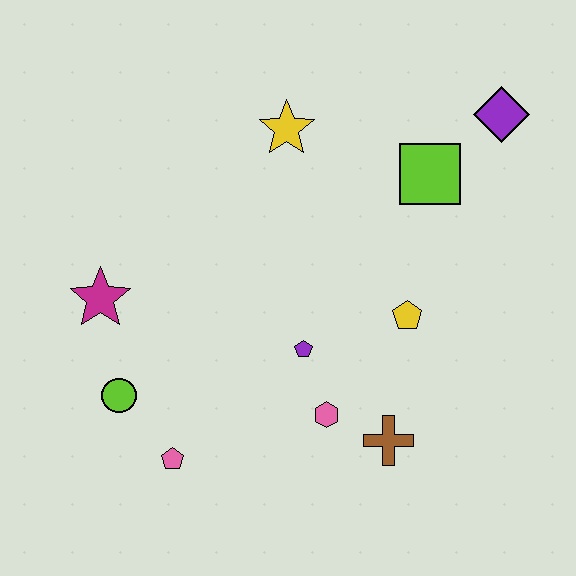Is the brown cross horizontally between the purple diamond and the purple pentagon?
Yes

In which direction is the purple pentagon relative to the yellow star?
The purple pentagon is below the yellow star.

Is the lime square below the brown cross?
No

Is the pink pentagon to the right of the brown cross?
No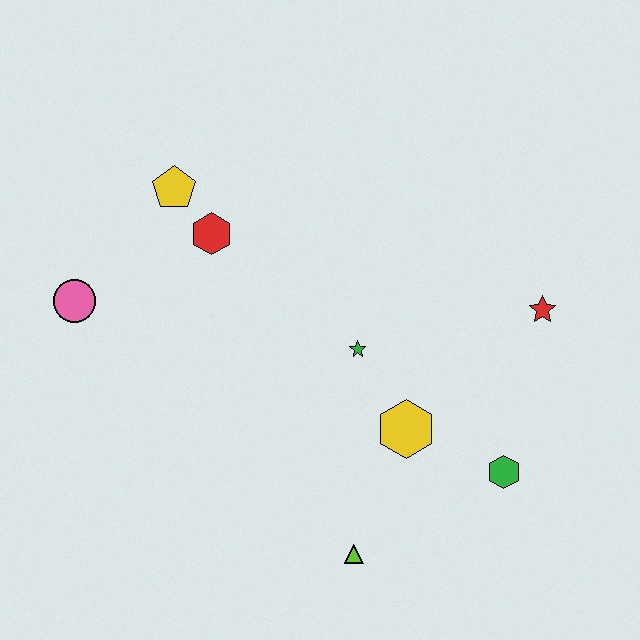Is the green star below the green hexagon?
No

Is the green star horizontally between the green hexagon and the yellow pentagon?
Yes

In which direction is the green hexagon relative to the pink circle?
The green hexagon is to the right of the pink circle.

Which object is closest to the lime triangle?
The yellow hexagon is closest to the lime triangle.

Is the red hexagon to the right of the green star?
No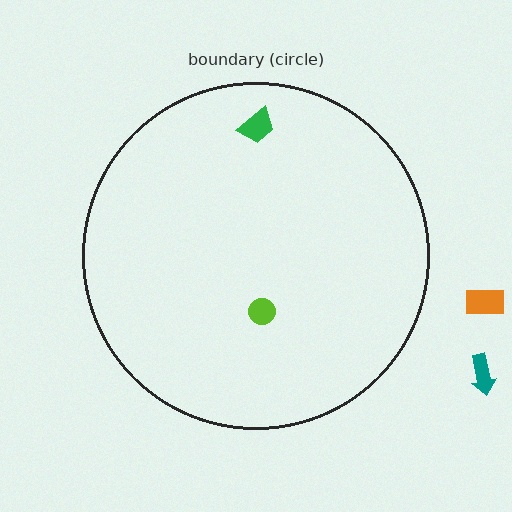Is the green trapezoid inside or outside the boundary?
Inside.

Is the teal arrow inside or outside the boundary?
Outside.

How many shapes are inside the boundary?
2 inside, 2 outside.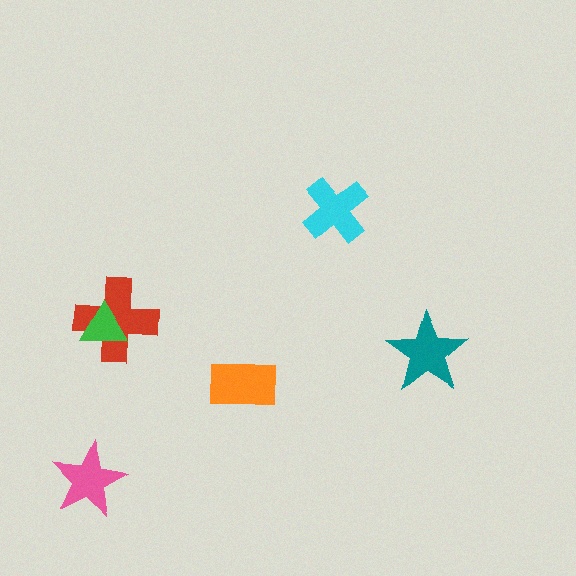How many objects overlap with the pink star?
0 objects overlap with the pink star.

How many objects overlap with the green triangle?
1 object overlaps with the green triangle.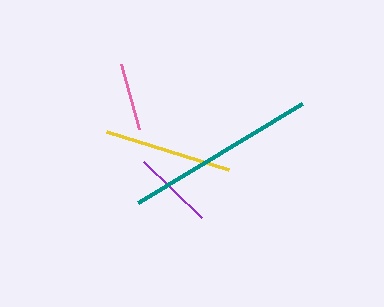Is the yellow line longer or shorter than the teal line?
The teal line is longer than the yellow line.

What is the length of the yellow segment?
The yellow segment is approximately 127 pixels long.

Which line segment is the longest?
The teal line is the longest at approximately 192 pixels.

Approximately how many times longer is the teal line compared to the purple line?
The teal line is approximately 2.4 times the length of the purple line.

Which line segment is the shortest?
The pink line is the shortest at approximately 68 pixels.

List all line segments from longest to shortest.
From longest to shortest: teal, yellow, purple, pink.